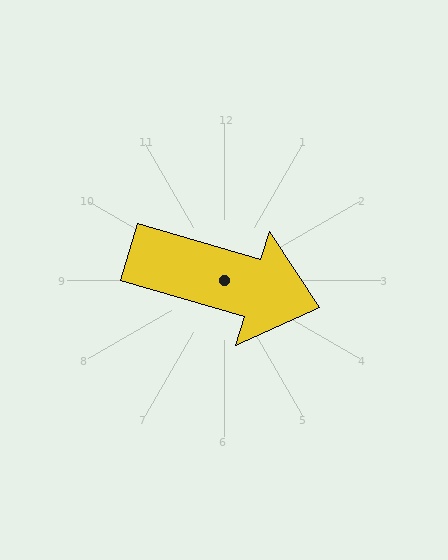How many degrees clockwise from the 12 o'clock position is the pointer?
Approximately 106 degrees.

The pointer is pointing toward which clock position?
Roughly 4 o'clock.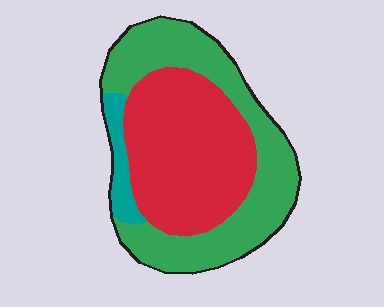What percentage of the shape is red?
Red takes up about one half (1/2) of the shape.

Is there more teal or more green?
Green.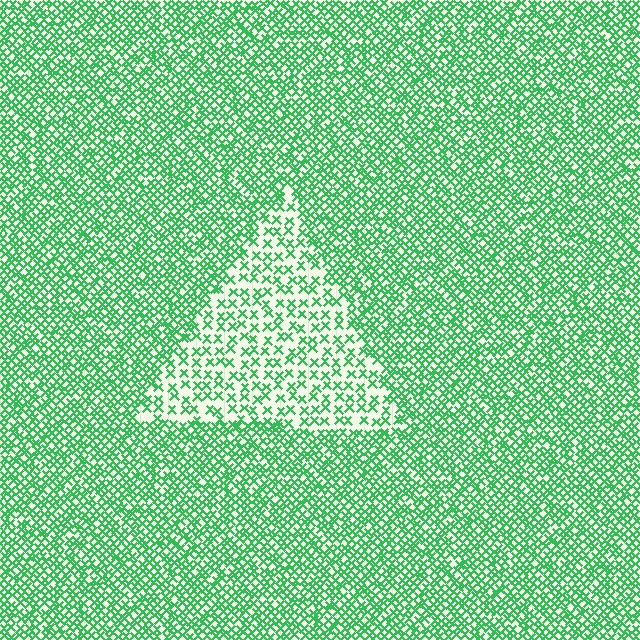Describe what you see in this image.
The image contains small green elements arranged at two different densities. A triangle-shaped region is visible where the elements are less densely packed than the surrounding area.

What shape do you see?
I see a triangle.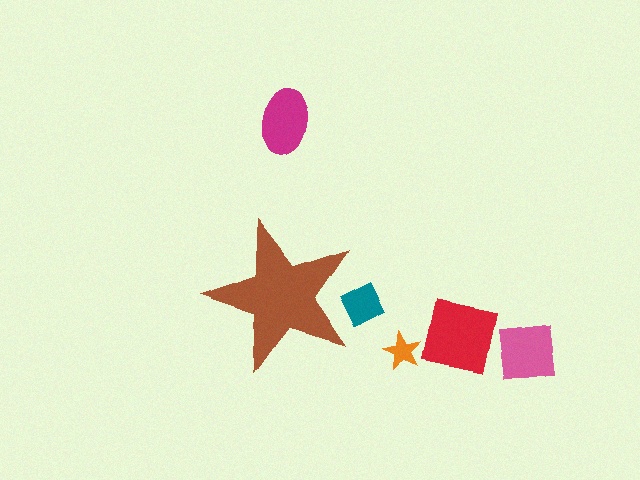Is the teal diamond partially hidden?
Yes, the teal diamond is partially hidden behind the brown star.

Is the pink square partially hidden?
No, the pink square is fully visible.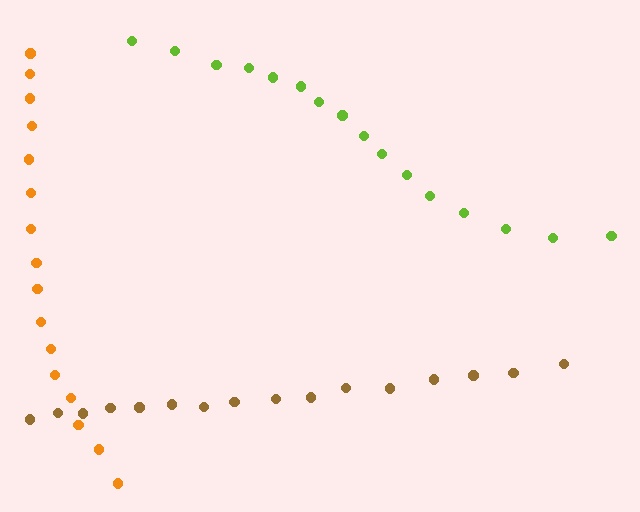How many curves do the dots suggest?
There are 3 distinct paths.